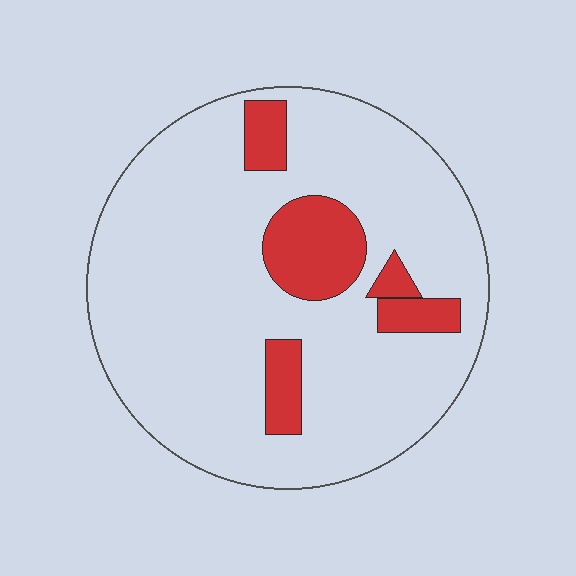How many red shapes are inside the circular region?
5.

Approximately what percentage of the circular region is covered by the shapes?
Approximately 15%.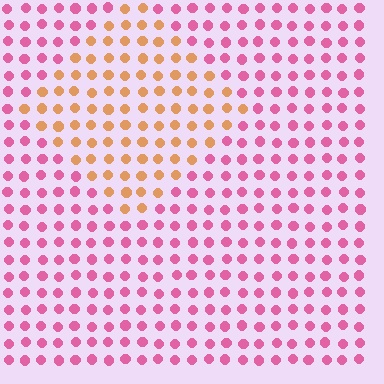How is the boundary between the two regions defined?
The boundary is defined purely by a slight shift in hue (about 58 degrees). Spacing, size, and orientation are identical on both sides.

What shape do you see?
I see a diamond.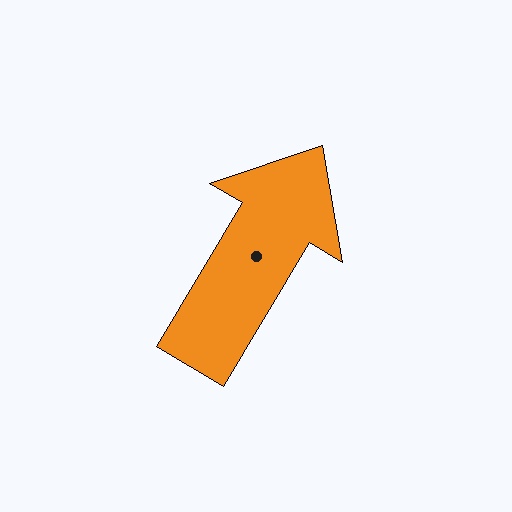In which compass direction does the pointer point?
Northeast.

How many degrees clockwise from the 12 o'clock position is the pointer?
Approximately 31 degrees.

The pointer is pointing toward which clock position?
Roughly 1 o'clock.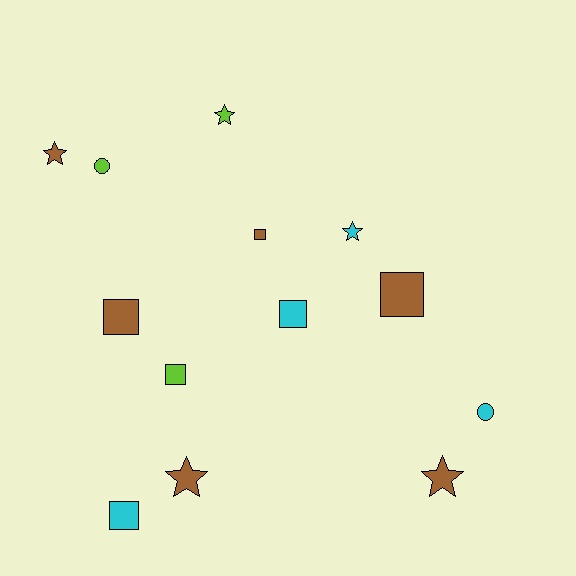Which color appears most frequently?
Brown, with 6 objects.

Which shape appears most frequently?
Square, with 6 objects.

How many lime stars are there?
There is 1 lime star.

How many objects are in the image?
There are 13 objects.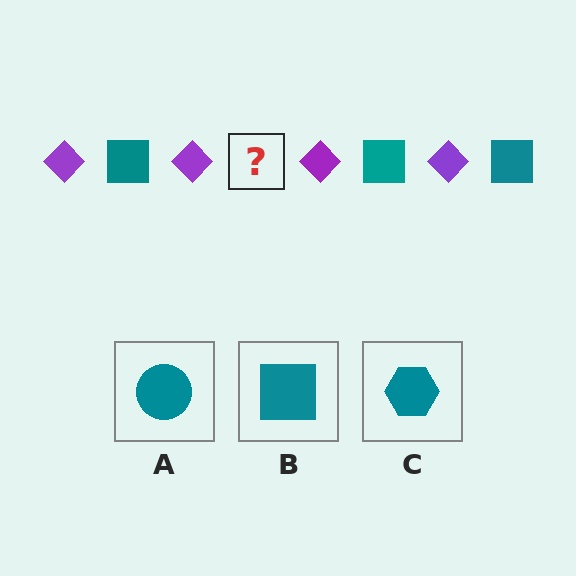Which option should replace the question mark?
Option B.